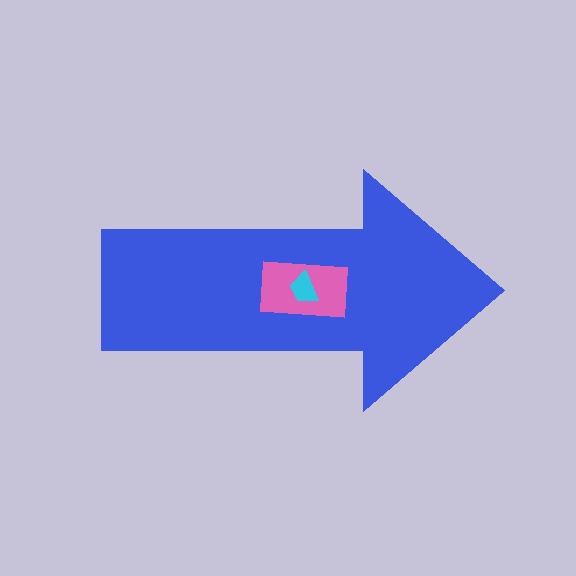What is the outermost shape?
The blue arrow.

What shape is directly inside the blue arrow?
The pink rectangle.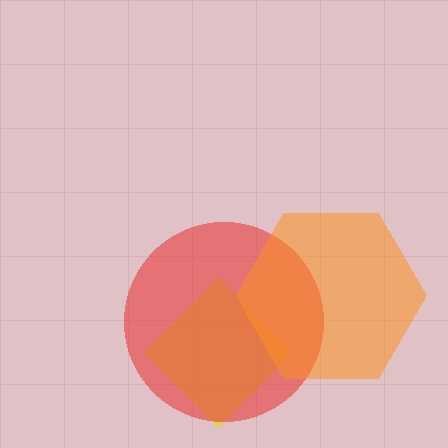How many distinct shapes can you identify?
There are 3 distinct shapes: a yellow diamond, a red circle, an orange hexagon.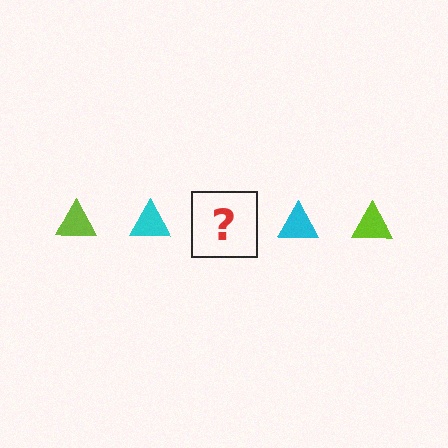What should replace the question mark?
The question mark should be replaced with a lime triangle.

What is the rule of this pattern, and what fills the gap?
The rule is that the pattern cycles through lime, cyan triangles. The gap should be filled with a lime triangle.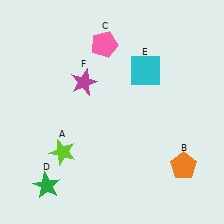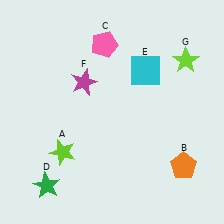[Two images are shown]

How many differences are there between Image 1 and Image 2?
There is 1 difference between the two images.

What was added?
A lime star (G) was added in Image 2.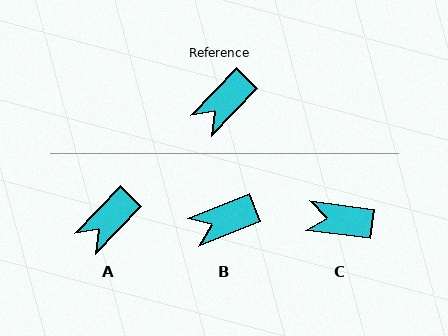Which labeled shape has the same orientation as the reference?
A.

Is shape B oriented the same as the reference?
No, it is off by about 24 degrees.